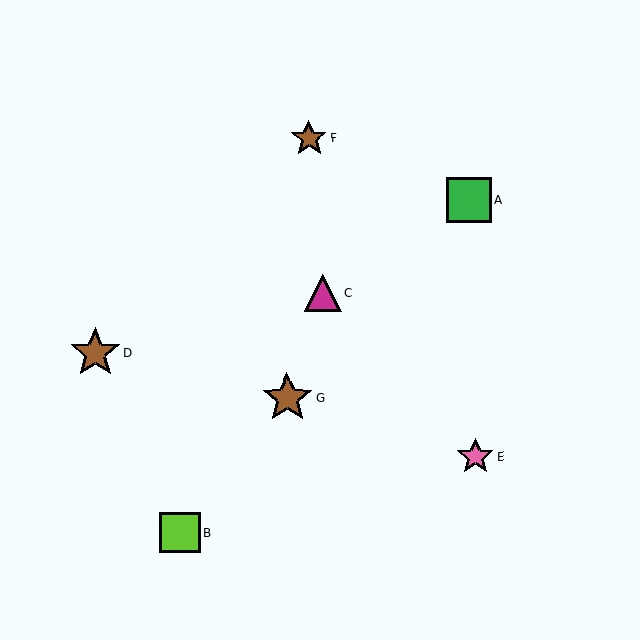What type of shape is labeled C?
Shape C is a magenta triangle.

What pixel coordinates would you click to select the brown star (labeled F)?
Click at (309, 138) to select the brown star F.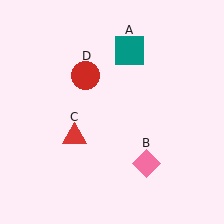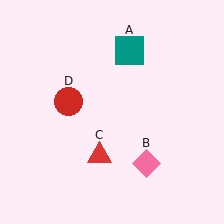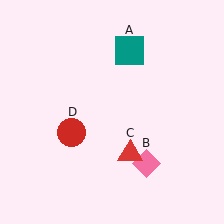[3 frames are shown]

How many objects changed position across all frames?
2 objects changed position: red triangle (object C), red circle (object D).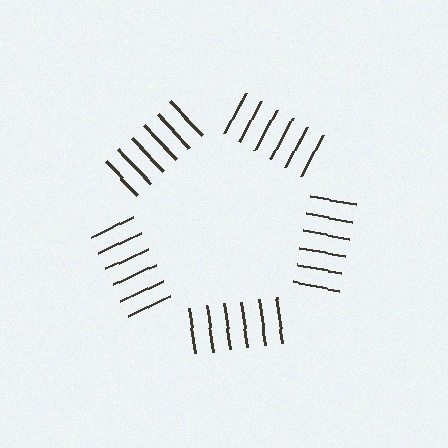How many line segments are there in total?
30 — 6 along each of the 5 edges.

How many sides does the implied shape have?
5 sides — the line-ends trace a pentagon.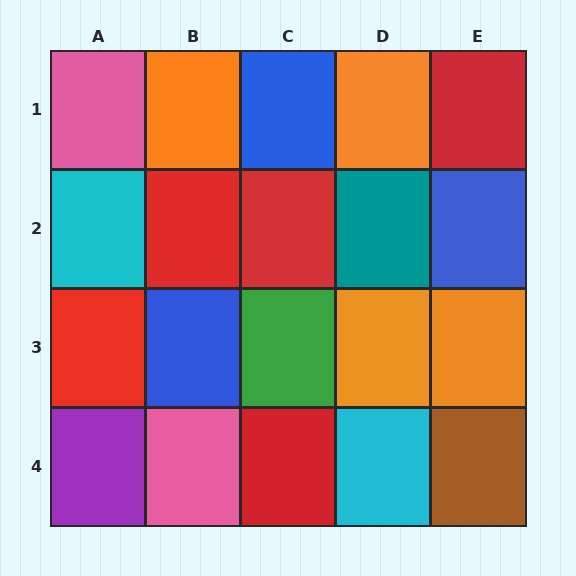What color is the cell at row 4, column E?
Brown.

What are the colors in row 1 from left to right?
Pink, orange, blue, orange, red.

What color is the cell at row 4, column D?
Cyan.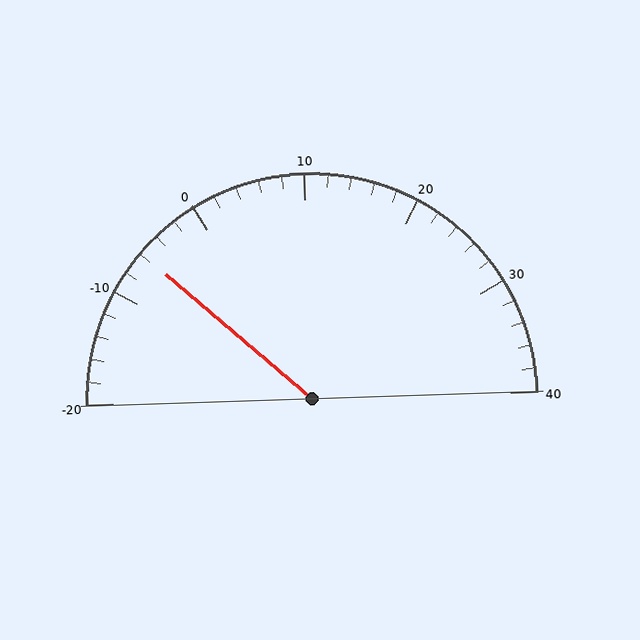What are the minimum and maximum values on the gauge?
The gauge ranges from -20 to 40.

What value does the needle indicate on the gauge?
The needle indicates approximately -6.